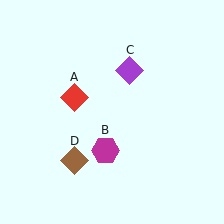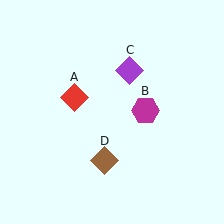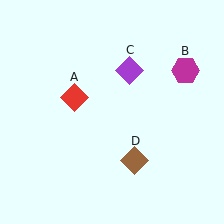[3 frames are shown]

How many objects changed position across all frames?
2 objects changed position: magenta hexagon (object B), brown diamond (object D).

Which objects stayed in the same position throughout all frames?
Red diamond (object A) and purple diamond (object C) remained stationary.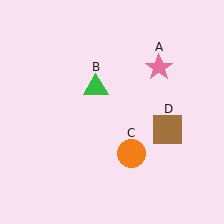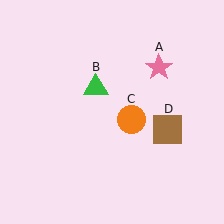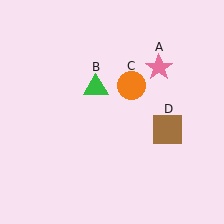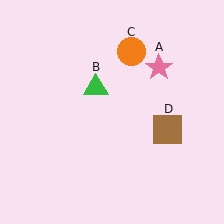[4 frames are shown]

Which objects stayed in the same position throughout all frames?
Pink star (object A) and green triangle (object B) and brown square (object D) remained stationary.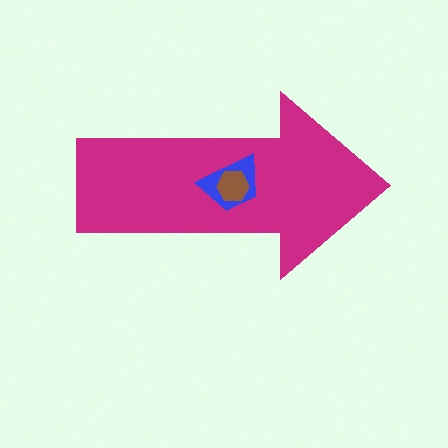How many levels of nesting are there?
3.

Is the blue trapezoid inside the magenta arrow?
Yes.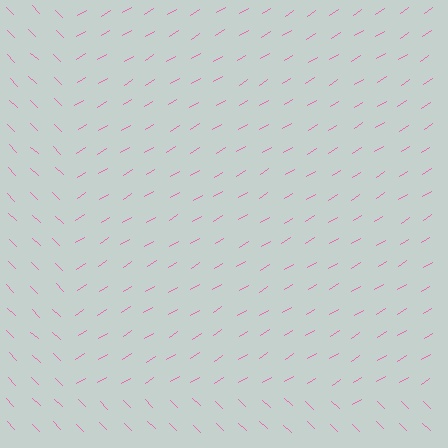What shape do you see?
I see a rectangle.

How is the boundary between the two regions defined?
The boundary is defined purely by a change in line orientation (approximately 76 degrees difference). All lines are the same color and thickness.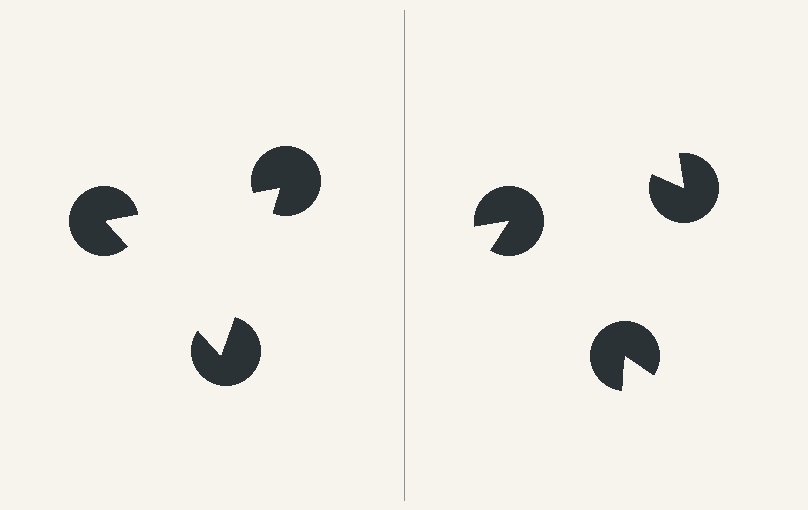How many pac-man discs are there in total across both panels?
6 — 3 on each side.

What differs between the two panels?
The pac-man discs are positioned identically on both sides; only the wedge orientations differ. On the left they align to a triangle; on the right they are misaligned.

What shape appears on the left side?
An illusory triangle.